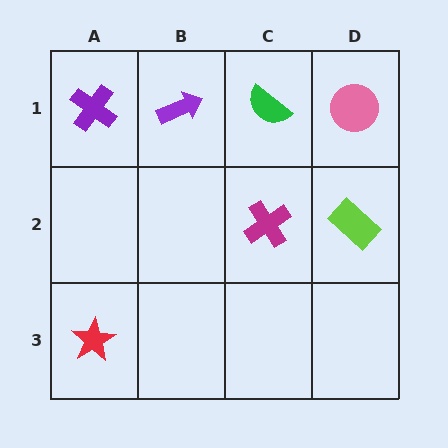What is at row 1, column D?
A pink circle.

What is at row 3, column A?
A red star.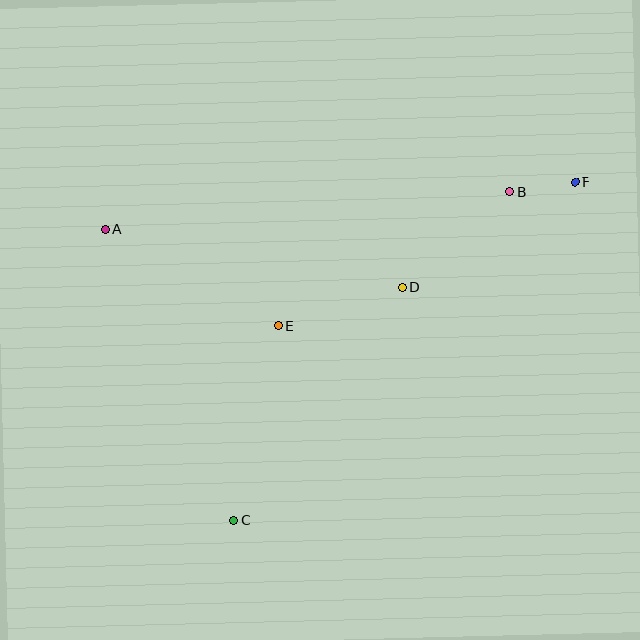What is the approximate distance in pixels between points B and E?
The distance between B and E is approximately 267 pixels.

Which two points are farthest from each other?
Points C and F are farthest from each other.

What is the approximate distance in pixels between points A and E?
The distance between A and E is approximately 198 pixels.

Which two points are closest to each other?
Points B and F are closest to each other.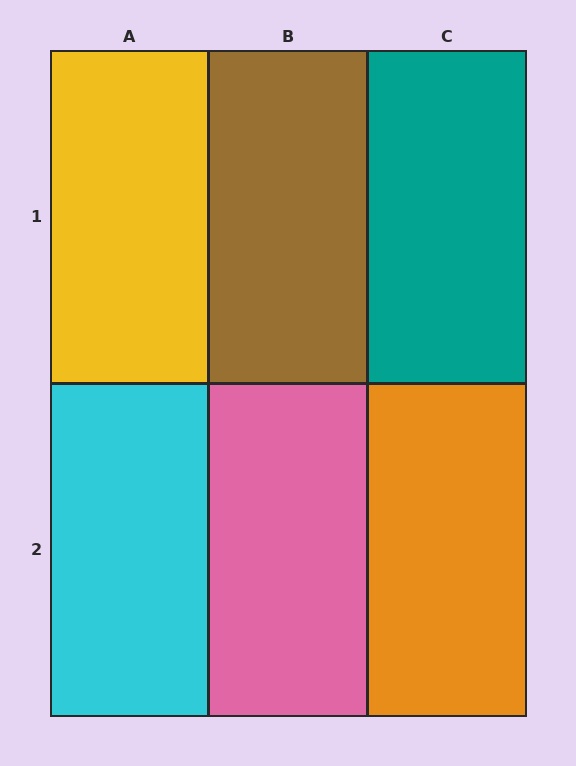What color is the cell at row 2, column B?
Pink.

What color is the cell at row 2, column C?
Orange.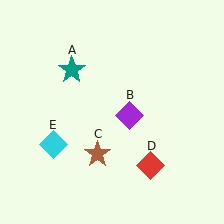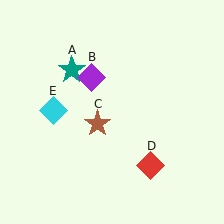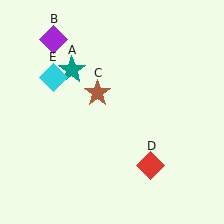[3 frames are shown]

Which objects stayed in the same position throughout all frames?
Teal star (object A) and red diamond (object D) remained stationary.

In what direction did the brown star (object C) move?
The brown star (object C) moved up.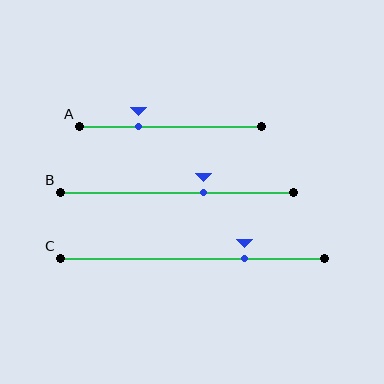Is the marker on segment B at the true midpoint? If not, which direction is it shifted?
No, the marker on segment B is shifted to the right by about 12% of the segment length.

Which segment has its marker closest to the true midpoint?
Segment B has its marker closest to the true midpoint.